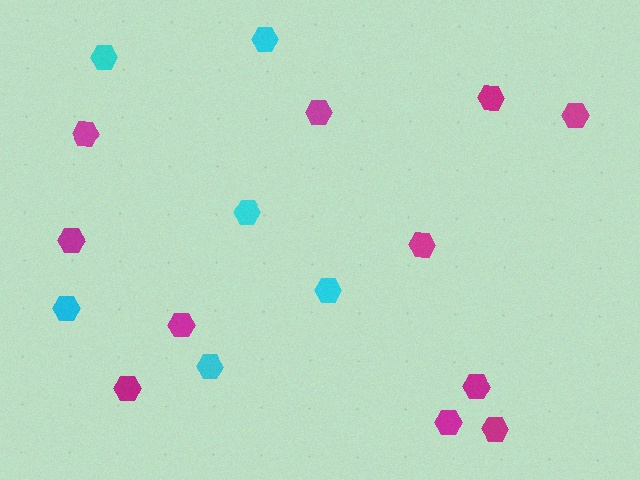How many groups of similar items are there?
There are 2 groups: one group of cyan hexagons (6) and one group of magenta hexagons (11).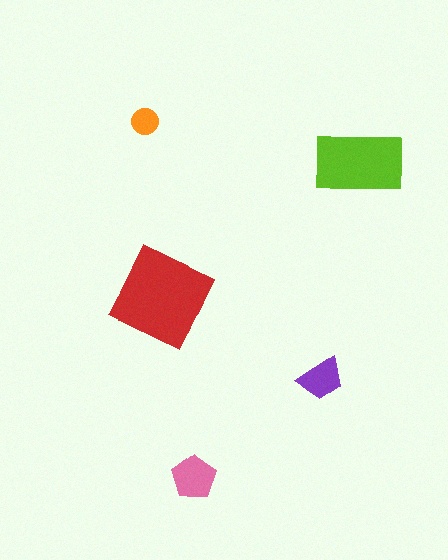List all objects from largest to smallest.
The red square, the lime rectangle, the pink pentagon, the purple trapezoid, the orange circle.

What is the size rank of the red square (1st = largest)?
1st.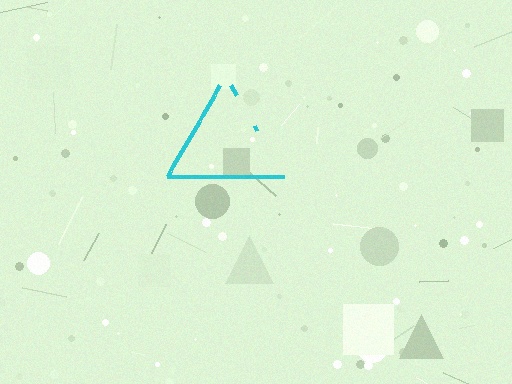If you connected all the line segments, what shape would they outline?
They would outline a triangle.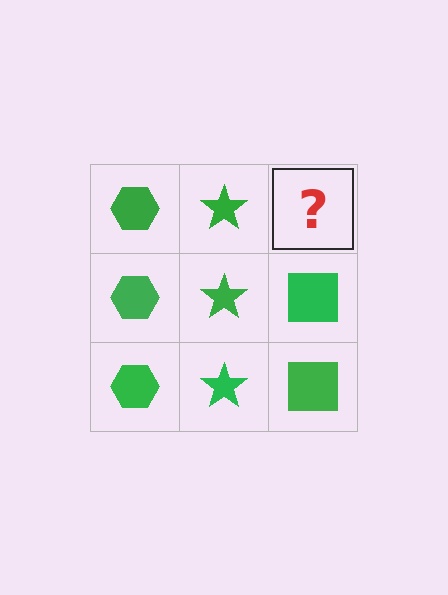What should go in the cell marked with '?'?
The missing cell should contain a green square.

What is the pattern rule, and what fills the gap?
The rule is that each column has a consistent shape. The gap should be filled with a green square.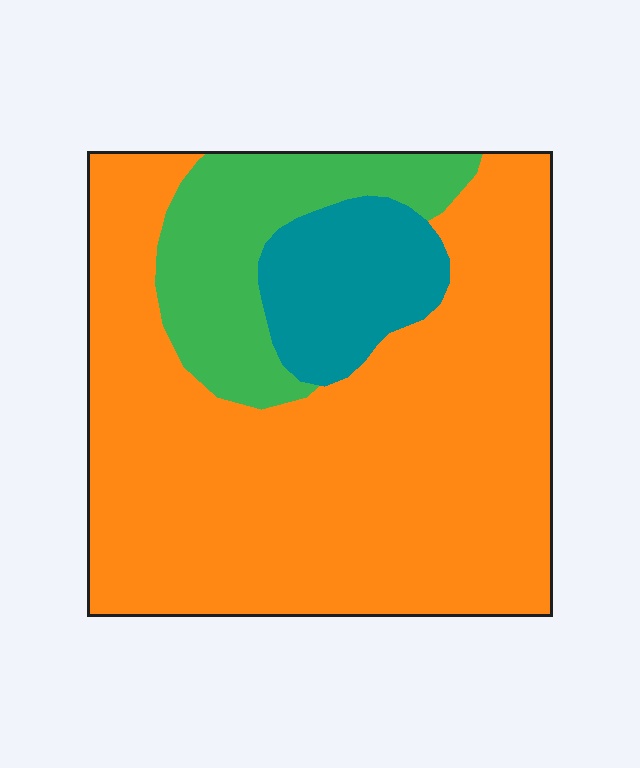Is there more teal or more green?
Green.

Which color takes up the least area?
Teal, at roughly 10%.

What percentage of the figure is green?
Green takes up about one sixth (1/6) of the figure.